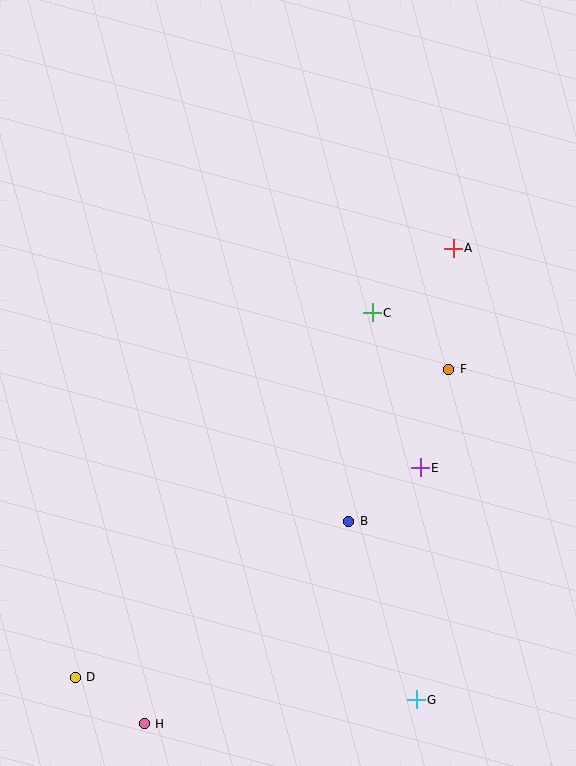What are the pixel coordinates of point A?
Point A is at (453, 248).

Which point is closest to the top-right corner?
Point A is closest to the top-right corner.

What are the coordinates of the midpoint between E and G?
The midpoint between E and G is at (418, 584).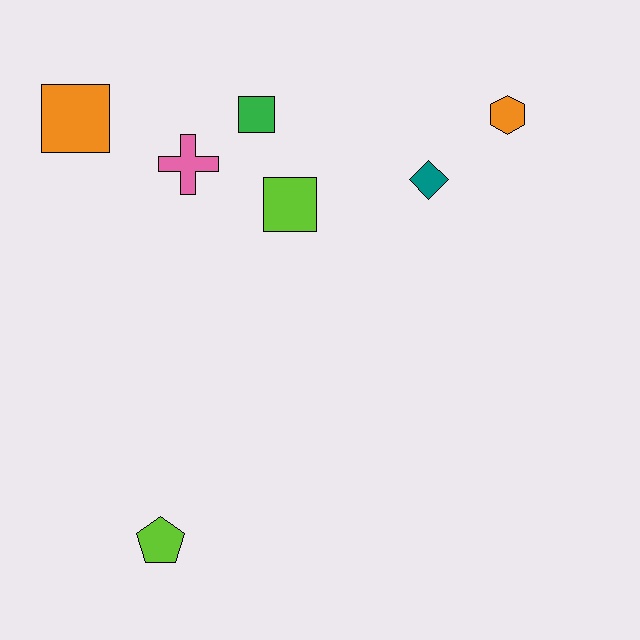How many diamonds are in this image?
There is 1 diamond.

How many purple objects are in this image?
There are no purple objects.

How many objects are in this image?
There are 7 objects.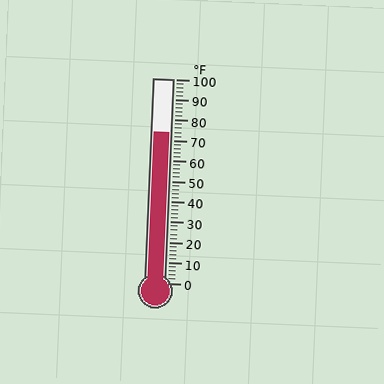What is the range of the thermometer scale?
The thermometer scale ranges from 0°F to 100°F.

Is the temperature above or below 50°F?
The temperature is above 50°F.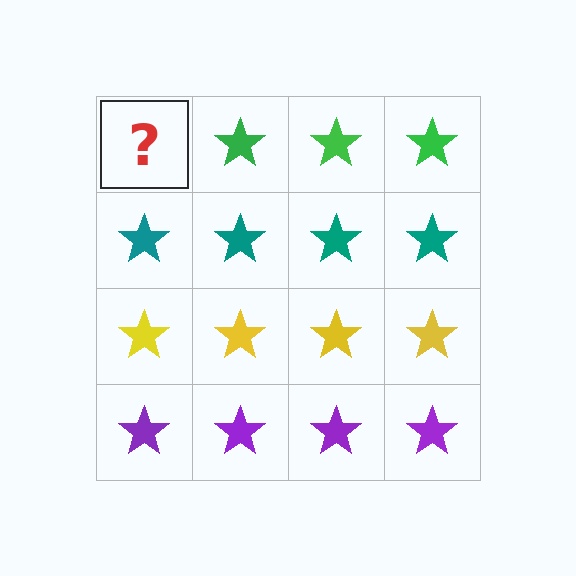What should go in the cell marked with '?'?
The missing cell should contain a green star.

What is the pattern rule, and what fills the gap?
The rule is that each row has a consistent color. The gap should be filled with a green star.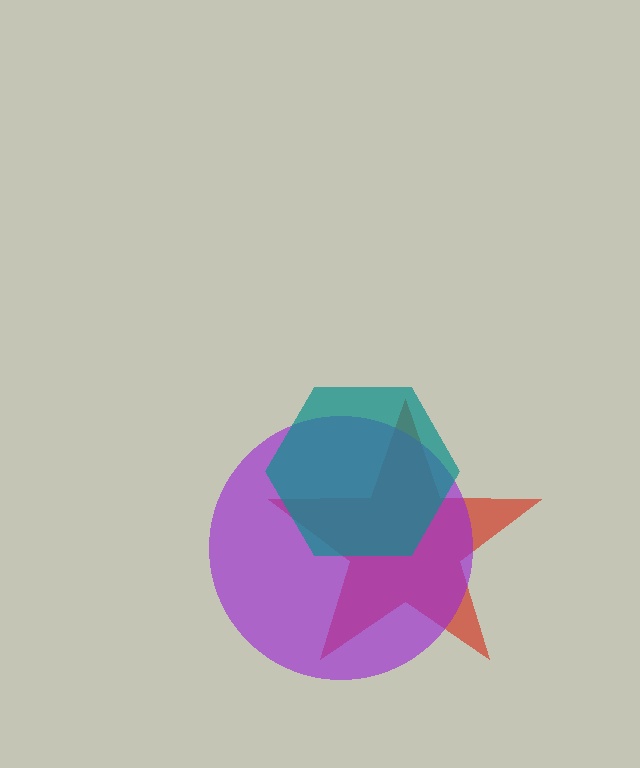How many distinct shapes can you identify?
There are 3 distinct shapes: a red star, a purple circle, a teal hexagon.